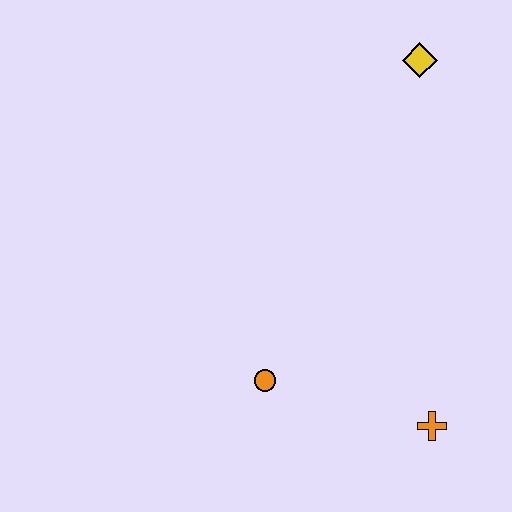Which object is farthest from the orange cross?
The yellow diamond is farthest from the orange cross.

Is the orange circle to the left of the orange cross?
Yes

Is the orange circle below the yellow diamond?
Yes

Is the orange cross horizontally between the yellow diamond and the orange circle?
No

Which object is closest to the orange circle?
The orange cross is closest to the orange circle.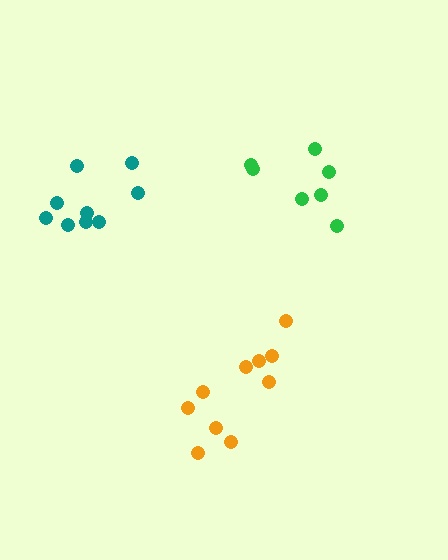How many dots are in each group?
Group 1: 10 dots, Group 2: 9 dots, Group 3: 7 dots (26 total).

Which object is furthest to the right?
The green cluster is rightmost.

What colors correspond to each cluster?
The clusters are colored: orange, teal, green.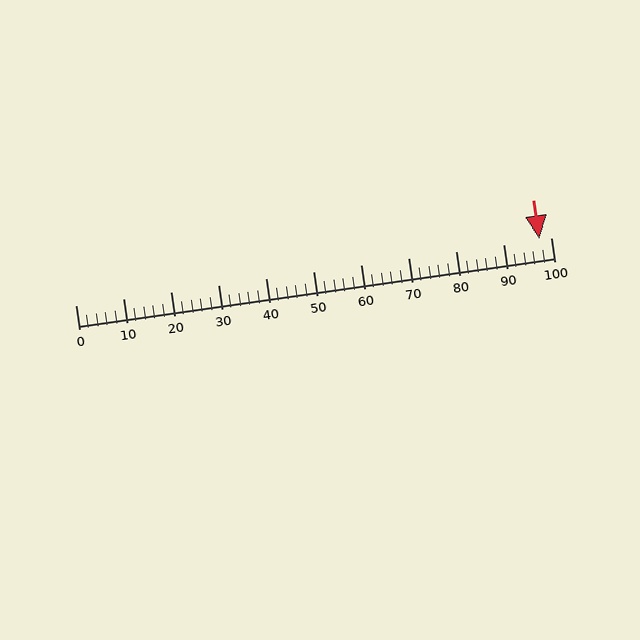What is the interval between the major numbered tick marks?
The major tick marks are spaced 10 units apart.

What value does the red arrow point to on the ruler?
The red arrow points to approximately 98.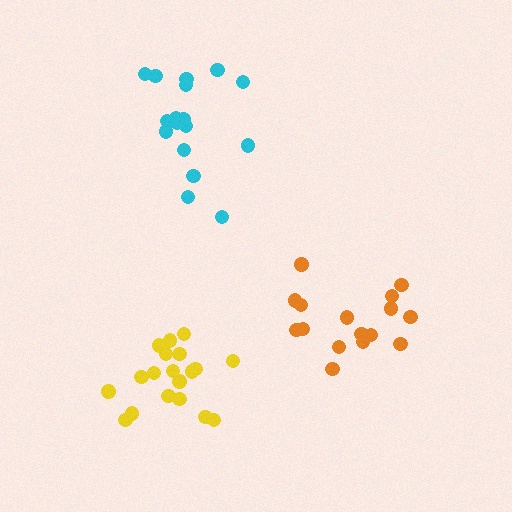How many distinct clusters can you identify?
There are 3 distinct clusters.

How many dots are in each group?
Group 1: 16 dots, Group 2: 19 dots, Group 3: 17 dots (52 total).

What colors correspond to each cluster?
The clusters are colored: orange, yellow, cyan.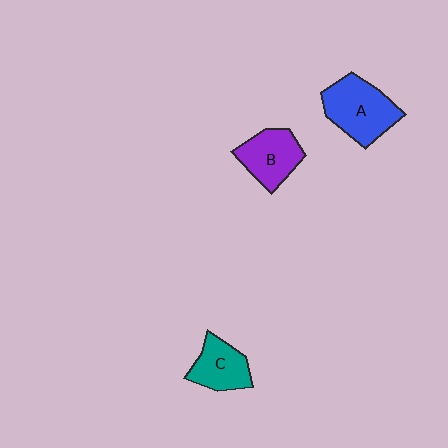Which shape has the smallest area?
Shape C (teal).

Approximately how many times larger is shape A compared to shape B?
Approximately 1.3 times.